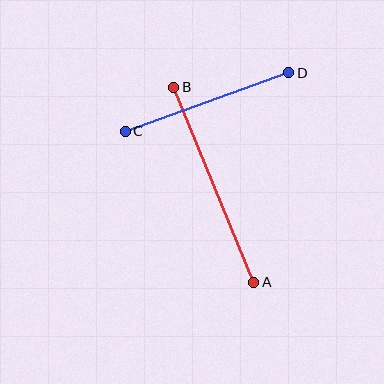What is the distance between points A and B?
The distance is approximately 211 pixels.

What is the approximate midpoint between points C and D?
The midpoint is at approximately (207, 102) pixels.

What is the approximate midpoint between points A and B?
The midpoint is at approximately (214, 185) pixels.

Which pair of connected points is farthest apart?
Points A and B are farthest apart.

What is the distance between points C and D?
The distance is approximately 174 pixels.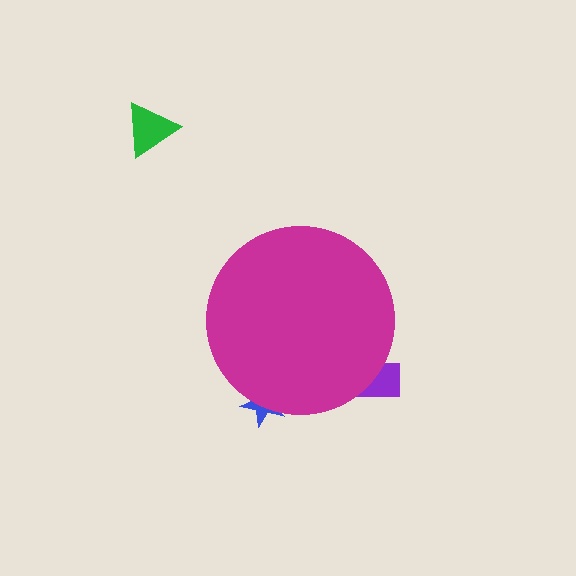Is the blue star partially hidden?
Yes, the blue star is partially hidden behind the magenta circle.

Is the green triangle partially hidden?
No, the green triangle is fully visible.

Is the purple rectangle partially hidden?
Yes, the purple rectangle is partially hidden behind the magenta circle.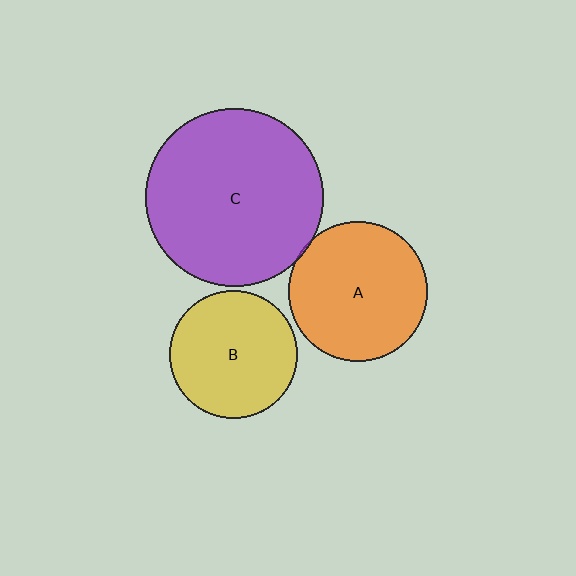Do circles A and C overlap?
Yes.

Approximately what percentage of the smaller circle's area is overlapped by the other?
Approximately 5%.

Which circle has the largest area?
Circle C (purple).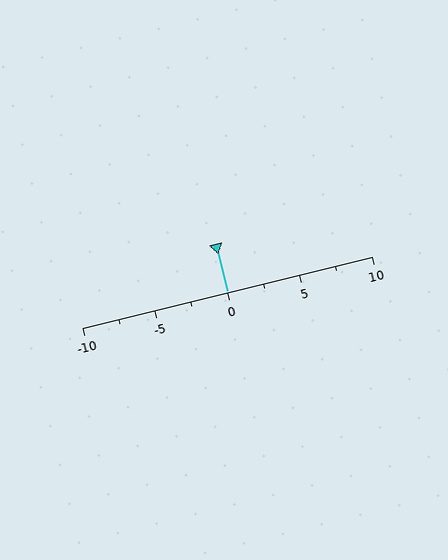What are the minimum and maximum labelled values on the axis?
The axis runs from -10 to 10.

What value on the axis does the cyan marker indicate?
The marker indicates approximately 0.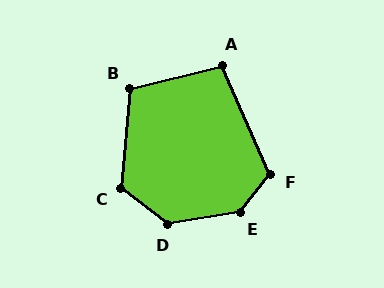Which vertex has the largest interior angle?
E, at approximately 137 degrees.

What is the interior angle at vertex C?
Approximately 123 degrees (obtuse).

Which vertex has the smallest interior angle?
A, at approximately 100 degrees.